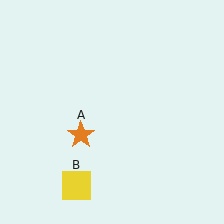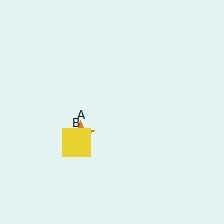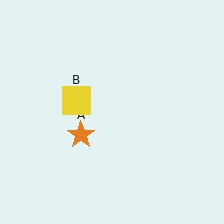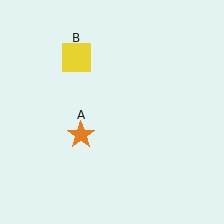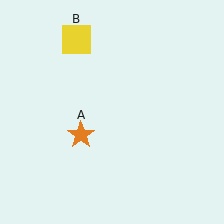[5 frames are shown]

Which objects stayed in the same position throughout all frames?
Orange star (object A) remained stationary.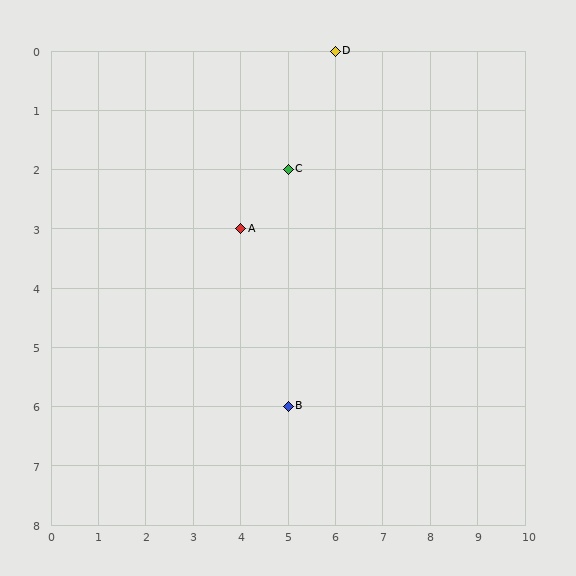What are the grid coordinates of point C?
Point C is at grid coordinates (5, 2).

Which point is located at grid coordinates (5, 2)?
Point C is at (5, 2).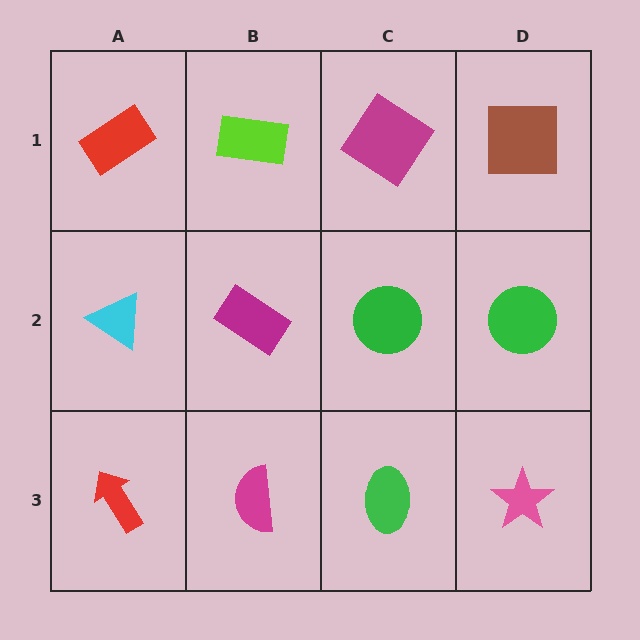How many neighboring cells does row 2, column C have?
4.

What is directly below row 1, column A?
A cyan triangle.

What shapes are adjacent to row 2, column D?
A brown square (row 1, column D), a pink star (row 3, column D), a green circle (row 2, column C).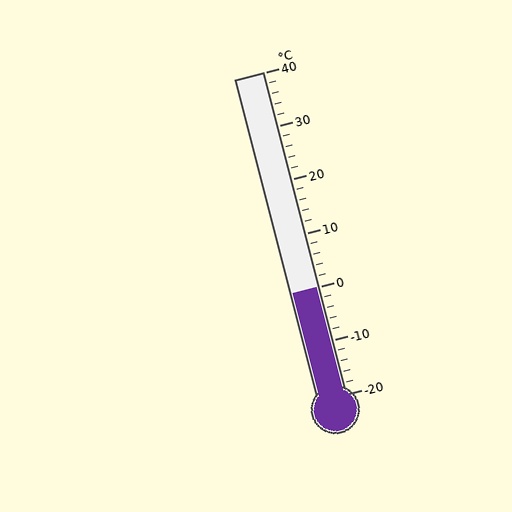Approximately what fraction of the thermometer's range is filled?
The thermometer is filled to approximately 35% of its range.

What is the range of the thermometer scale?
The thermometer scale ranges from -20°C to 40°C.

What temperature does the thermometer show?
The thermometer shows approximately 0°C.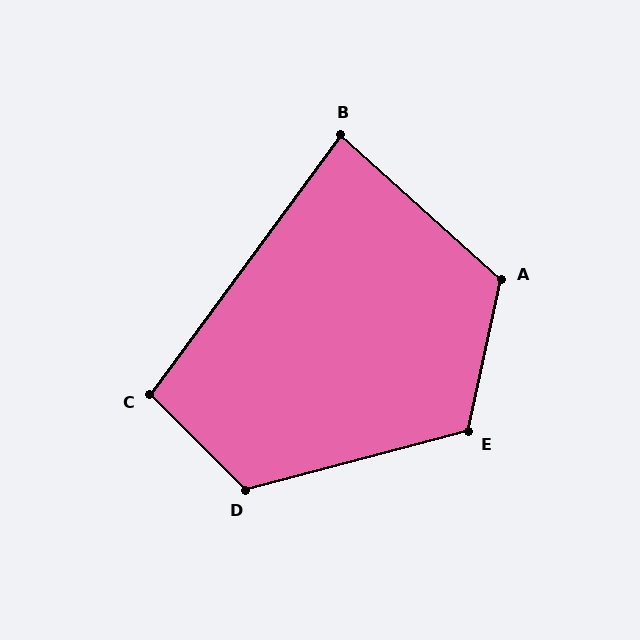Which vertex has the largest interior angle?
D, at approximately 120 degrees.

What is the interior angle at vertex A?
Approximately 120 degrees (obtuse).